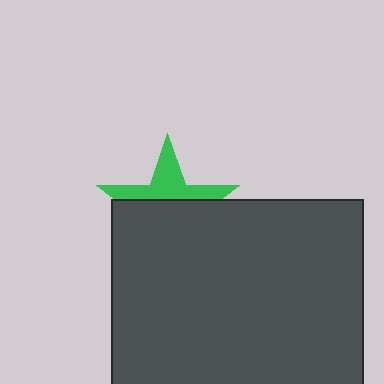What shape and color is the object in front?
The object in front is a dark gray rectangle.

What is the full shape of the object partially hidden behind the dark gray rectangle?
The partially hidden object is a green star.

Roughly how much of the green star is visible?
A small part of it is visible (roughly 40%).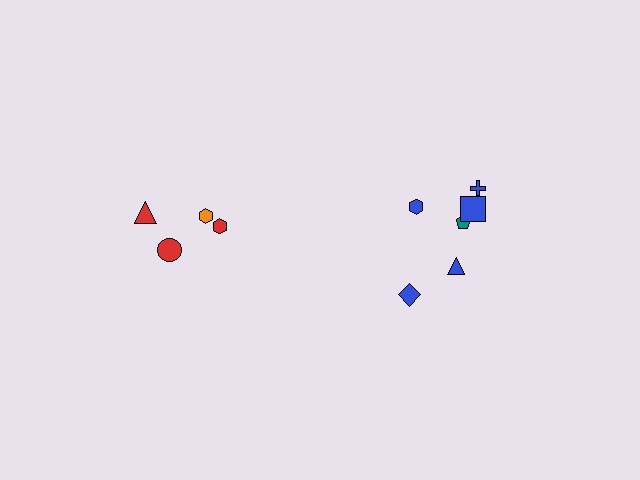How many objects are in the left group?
There are 4 objects.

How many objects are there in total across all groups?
There are 10 objects.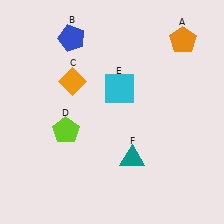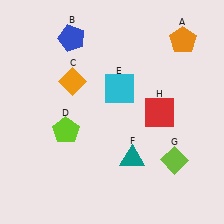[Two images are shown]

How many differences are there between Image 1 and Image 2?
There are 2 differences between the two images.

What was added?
A lime diamond (G), a red square (H) were added in Image 2.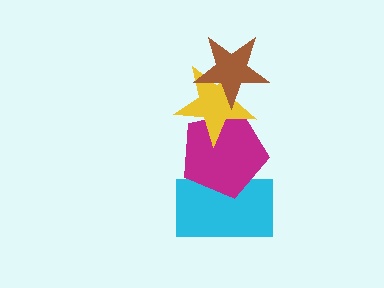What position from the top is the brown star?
The brown star is 1st from the top.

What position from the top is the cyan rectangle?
The cyan rectangle is 4th from the top.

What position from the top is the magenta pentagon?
The magenta pentagon is 3rd from the top.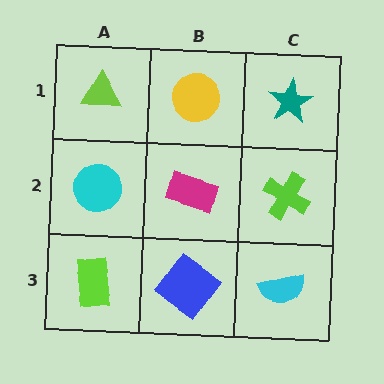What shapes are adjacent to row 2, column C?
A teal star (row 1, column C), a cyan semicircle (row 3, column C), a magenta rectangle (row 2, column B).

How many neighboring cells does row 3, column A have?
2.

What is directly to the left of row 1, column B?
A lime triangle.